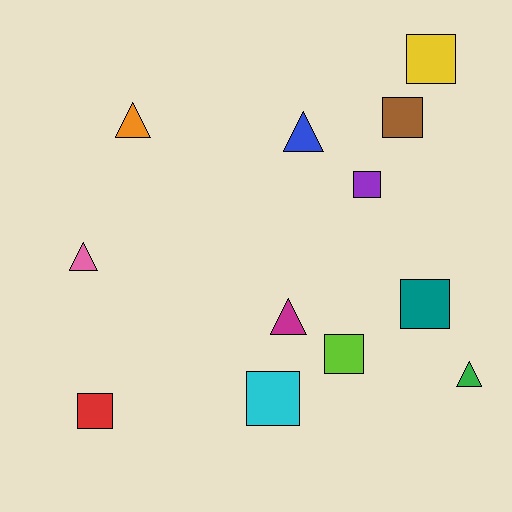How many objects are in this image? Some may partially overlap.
There are 12 objects.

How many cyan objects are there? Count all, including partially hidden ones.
There is 1 cyan object.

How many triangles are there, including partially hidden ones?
There are 5 triangles.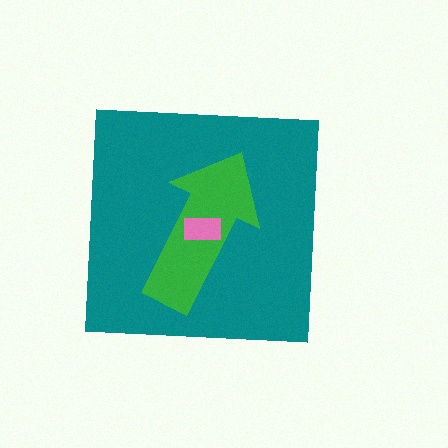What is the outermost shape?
The teal square.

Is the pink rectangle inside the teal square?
Yes.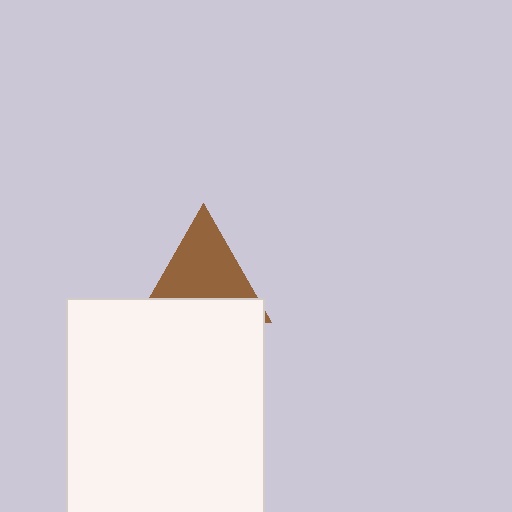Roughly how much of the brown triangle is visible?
About half of it is visible (roughly 62%).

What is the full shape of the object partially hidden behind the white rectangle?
The partially hidden object is a brown triangle.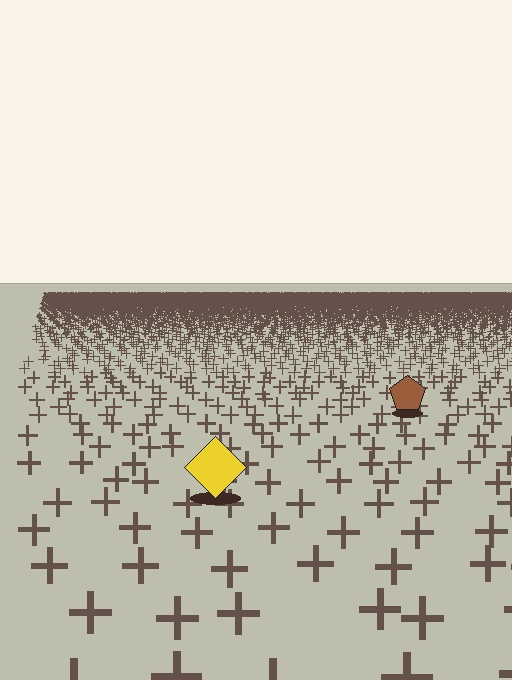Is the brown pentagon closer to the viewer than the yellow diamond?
No. The yellow diamond is closer — you can tell from the texture gradient: the ground texture is coarser near it.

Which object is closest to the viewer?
The yellow diamond is closest. The texture marks near it are larger and more spread out.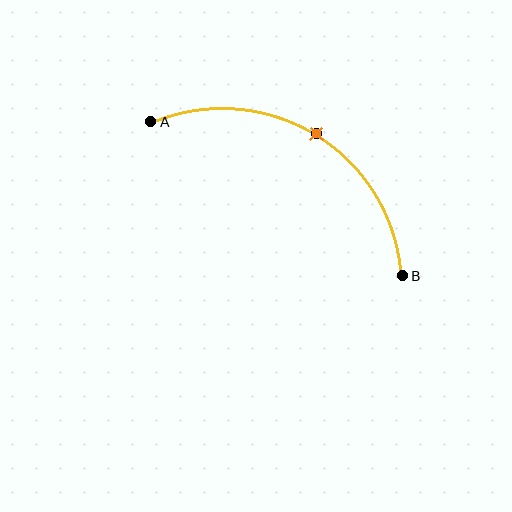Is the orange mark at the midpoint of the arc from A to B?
Yes. The orange mark lies on the arc at equal arc-length from both A and B — it is the arc midpoint.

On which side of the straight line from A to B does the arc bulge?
The arc bulges above the straight line connecting A and B.